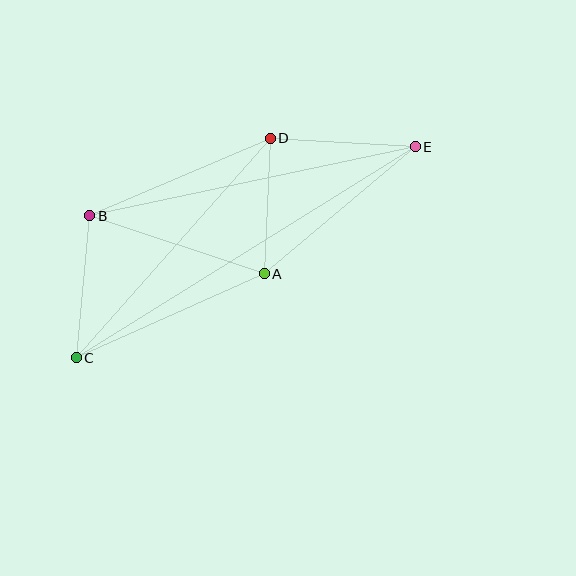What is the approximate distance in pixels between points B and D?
The distance between B and D is approximately 196 pixels.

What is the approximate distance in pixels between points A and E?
The distance between A and E is approximately 197 pixels.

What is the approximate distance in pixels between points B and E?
The distance between B and E is approximately 332 pixels.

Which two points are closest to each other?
Points A and D are closest to each other.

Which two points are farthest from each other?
Points C and E are farthest from each other.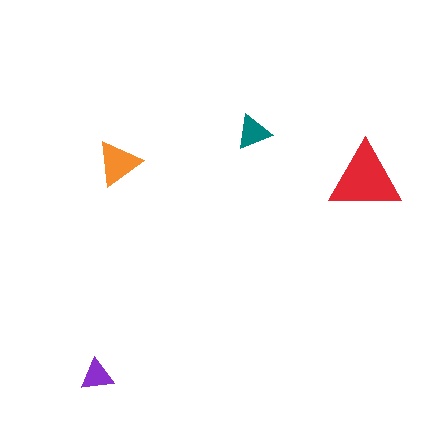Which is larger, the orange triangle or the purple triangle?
The orange one.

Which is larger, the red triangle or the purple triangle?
The red one.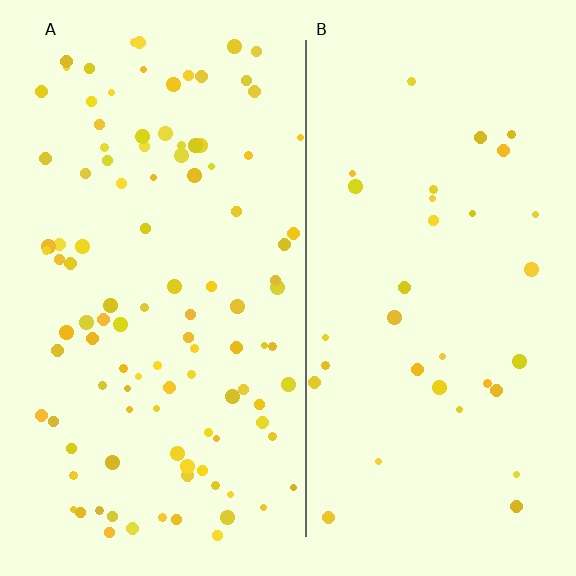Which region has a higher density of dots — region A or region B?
A (the left).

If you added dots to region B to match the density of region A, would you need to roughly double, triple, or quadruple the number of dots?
Approximately triple.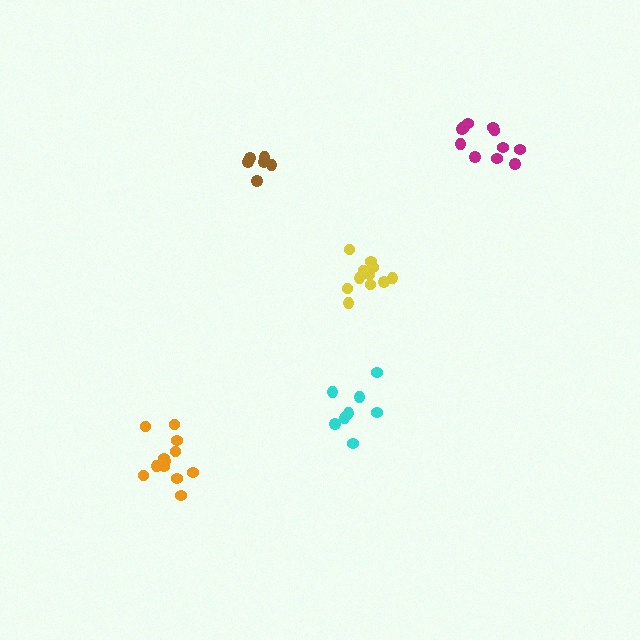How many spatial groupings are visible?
There are 5 spatial groupings.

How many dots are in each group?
Group 1: 6 dots, Group 2: 11 dots, Group 3: 8 dots, Group 4: 12 dots, Group 5: 11 dots (48 total).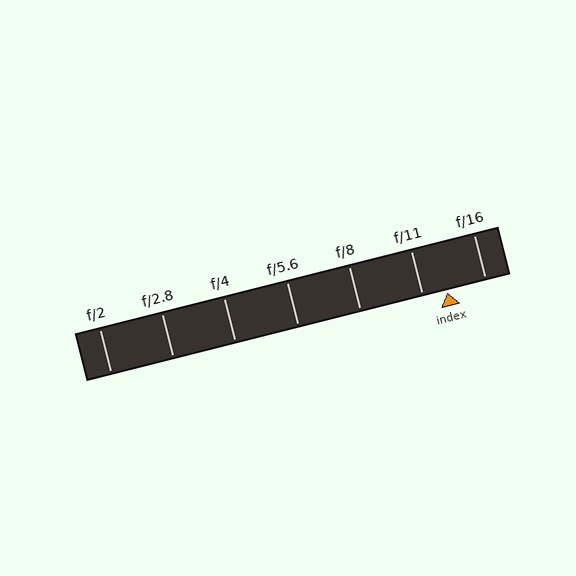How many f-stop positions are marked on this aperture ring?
There are 7 f-stop positions marked.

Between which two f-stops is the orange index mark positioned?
The index mark is between f/11 and f/16.